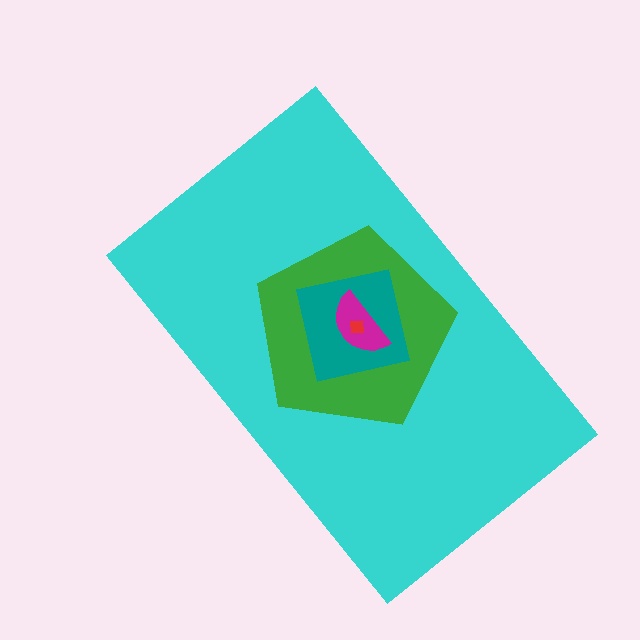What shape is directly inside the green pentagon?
The teal square.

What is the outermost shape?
The cyan rectangle.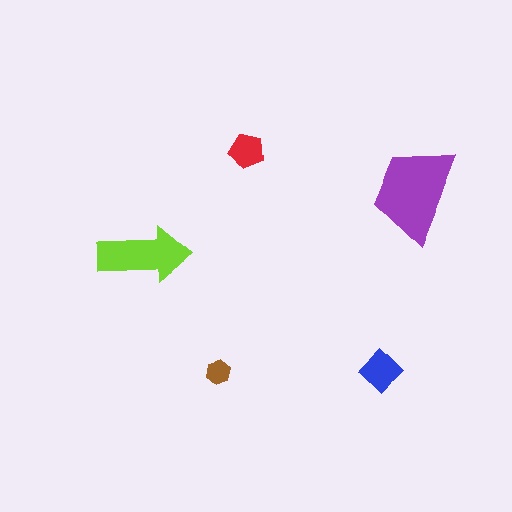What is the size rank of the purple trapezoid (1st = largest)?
1st.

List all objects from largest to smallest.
The purple trapezoid, the lime arrow, the blue diamond, the red pentagon, the brown hexagon.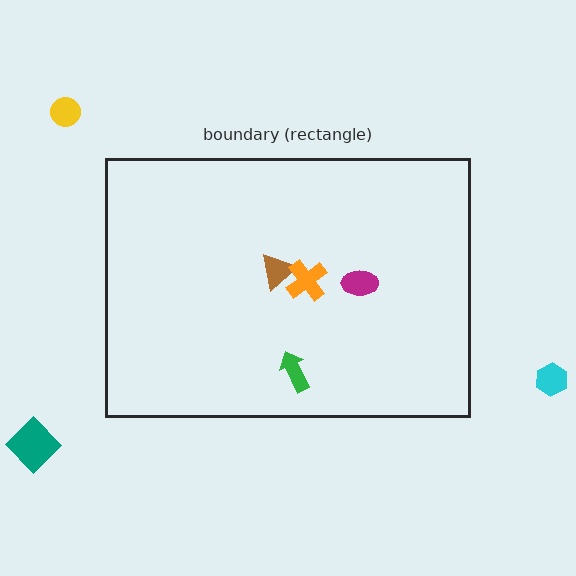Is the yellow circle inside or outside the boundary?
Outside.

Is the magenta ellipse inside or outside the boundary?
Inside.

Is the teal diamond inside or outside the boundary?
Outside.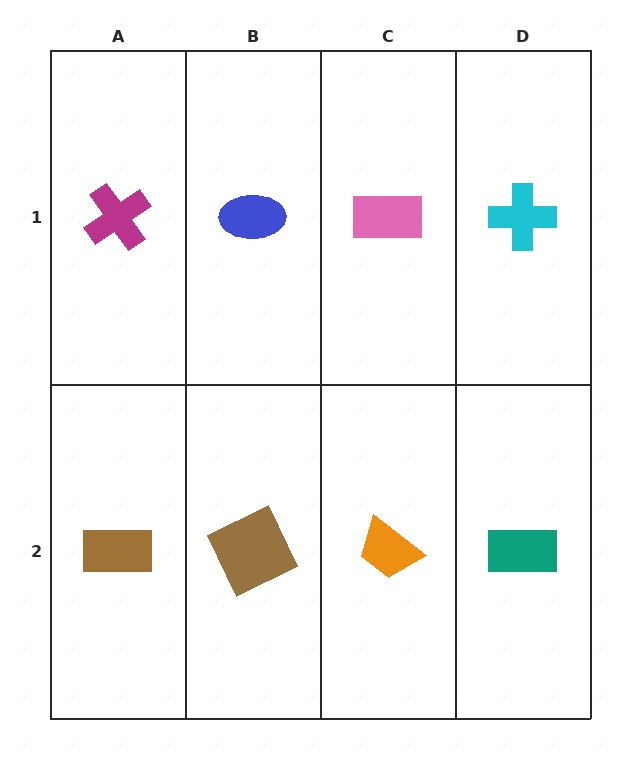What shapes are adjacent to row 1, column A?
A brown rectangle (row 2, column A), a blue ellipse (row 1, column B).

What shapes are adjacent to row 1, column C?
An orange trapezoid (row 2, column C), a blue ellipse (row 1, column B), a cyan cross (row 1, column D).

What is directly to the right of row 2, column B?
An orange trapezoid.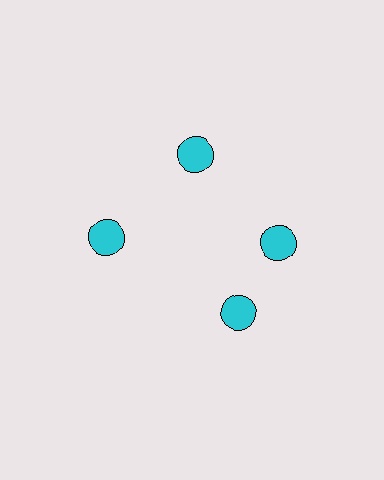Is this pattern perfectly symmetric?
No. The 4 cyan circles are arranged in a ring, but one element near the 6 o'clock position is rotated out of alignment along the ring, breaking the 4-fold rotational symmetry.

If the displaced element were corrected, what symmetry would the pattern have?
It would have 4-fold rotational symmetry — the pattern would map onto itself every 90 degrees.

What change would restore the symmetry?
The symmetry would be restored by rotating it back into even spacing with its neighbors so that all 4 circles sit at equal angles and equal distance from the center.